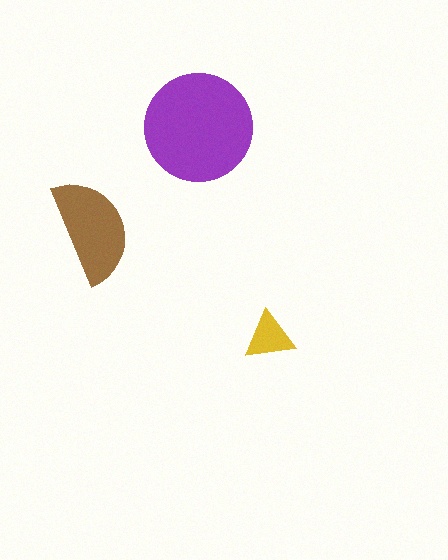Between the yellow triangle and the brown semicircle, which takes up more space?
The brown semicircle.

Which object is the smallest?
The yellow triangle.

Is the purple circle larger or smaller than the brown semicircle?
Larger.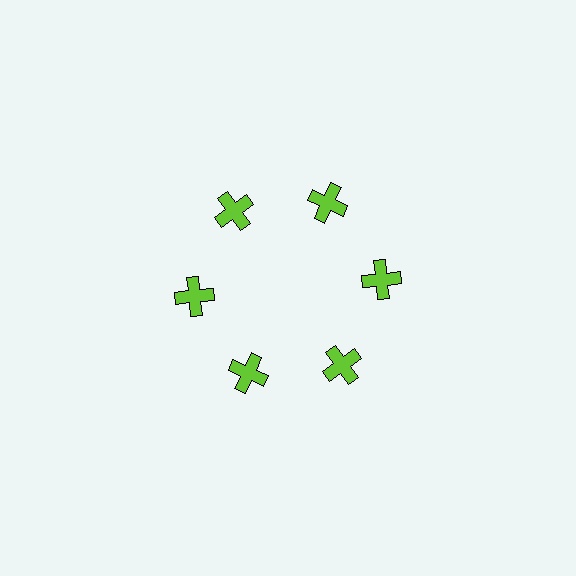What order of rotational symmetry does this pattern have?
This pattern has 6-fold rotational symmetry.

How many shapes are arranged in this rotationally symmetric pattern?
There are 6 shapes, arranged in 6 groups of 1.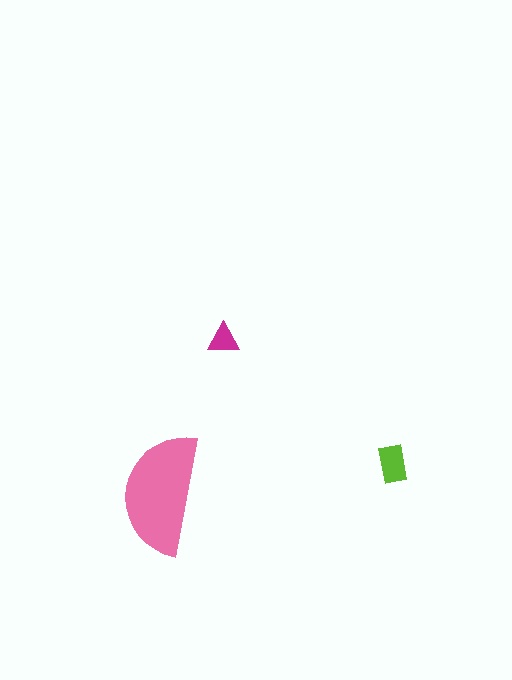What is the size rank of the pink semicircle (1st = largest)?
1st.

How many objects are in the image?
There are 3 objects in the image.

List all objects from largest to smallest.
The pink semicircle, the lime rectangle, the magenta triangle.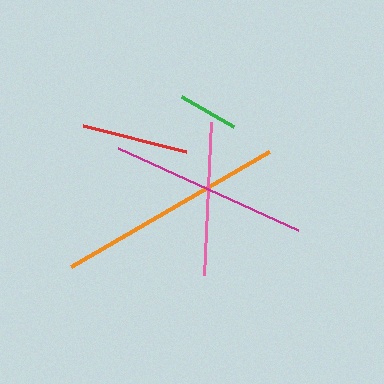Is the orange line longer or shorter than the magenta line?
The orange line is longer than the magenta line.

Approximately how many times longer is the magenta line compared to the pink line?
The magenta line is approximately 1.3 times the length of the pink line.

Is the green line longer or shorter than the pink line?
The pink line is longer than the green line.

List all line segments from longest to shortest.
From longest to shortest: orange, magenta, pink, red, green.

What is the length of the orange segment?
The orange segment is approximately 230 pixels long.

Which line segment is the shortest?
The green line is the shortest at approximately 60 pixels.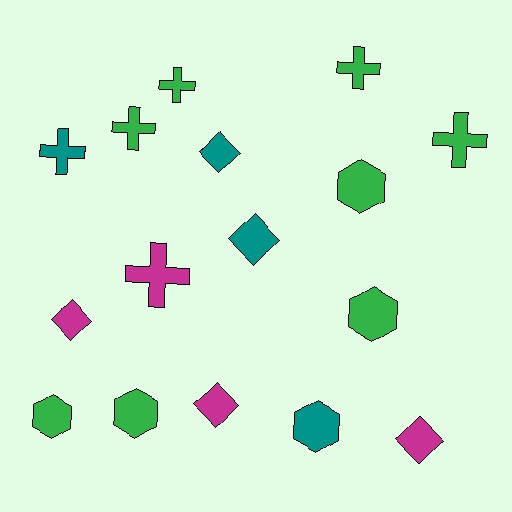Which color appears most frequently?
Green, with 8 objects.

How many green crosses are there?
There are 4 green crosses.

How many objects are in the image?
There are 16 objects.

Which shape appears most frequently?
Cross, with 6 objects.